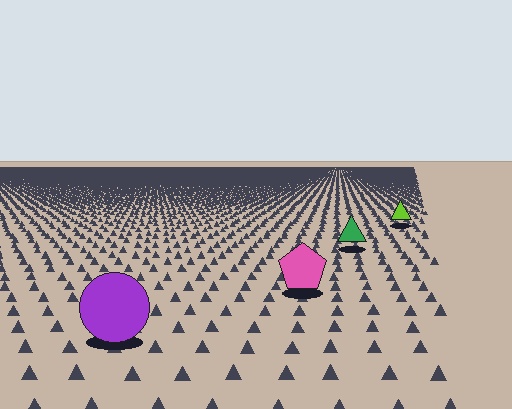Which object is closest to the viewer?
The purple circle is closest. The texture marks near it are larger and more spread out.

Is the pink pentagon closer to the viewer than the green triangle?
Yes. The pink pentagon is closer — you can tell from the texture gradient: the ground texture is coarser near it.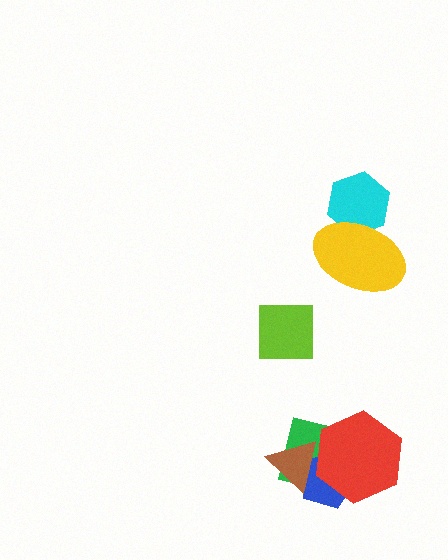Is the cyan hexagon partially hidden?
Yes, it is partially covered by another shape.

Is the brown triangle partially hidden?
No, no other shape covers it.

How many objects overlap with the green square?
3 objects overlap with the green square.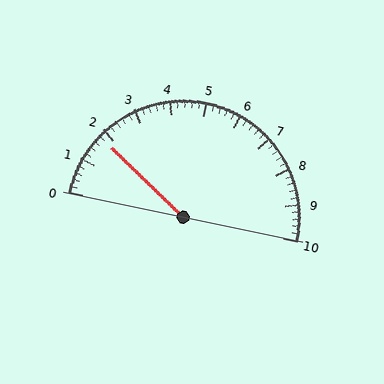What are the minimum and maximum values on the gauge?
The gauge ranges from 0 to 10.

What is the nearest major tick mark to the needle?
The nearest major tick mark is 2.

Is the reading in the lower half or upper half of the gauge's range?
The reading is in the lower half of the range (0 to 10).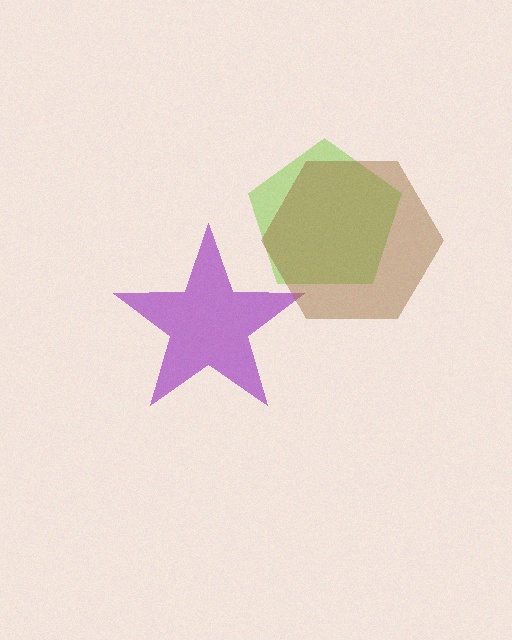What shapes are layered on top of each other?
The layered shapes are: a lime pentagon, a purple star, a brown hexagon.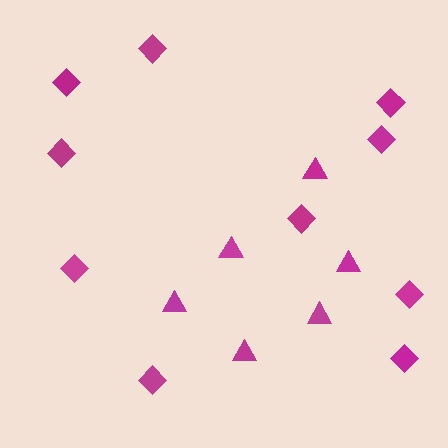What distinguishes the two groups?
There are 2 groups: one group of triangles (6) and one group of diamonds (10).